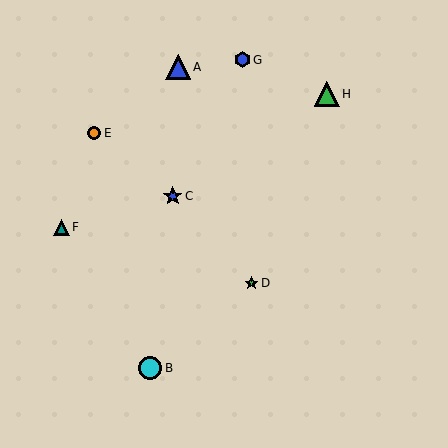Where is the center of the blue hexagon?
The center of the blue hexagon is at (242, 60).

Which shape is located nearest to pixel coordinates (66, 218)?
The teal triangle (labeled F) at (62, 227) is nearest to that location.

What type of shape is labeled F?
Shape F is a teal triangle.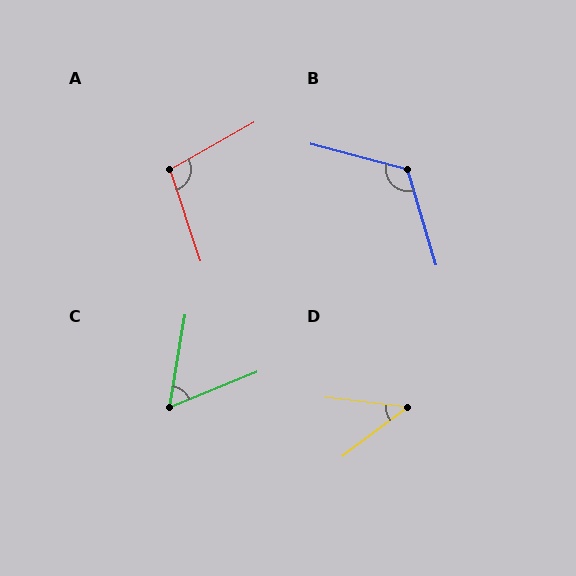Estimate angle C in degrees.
Approximately 58 degrees.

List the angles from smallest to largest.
D (44°), C (58°), A (101°), B (121°).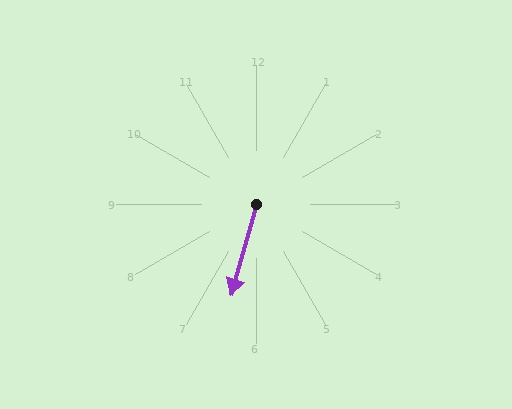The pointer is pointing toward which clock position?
Roughly 7 o'clock.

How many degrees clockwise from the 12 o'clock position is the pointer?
Approximately 195 degrees.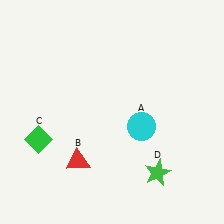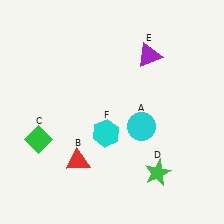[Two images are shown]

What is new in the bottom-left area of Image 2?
A cyan hexagon (F) was added in the bottom-left area of Image 2.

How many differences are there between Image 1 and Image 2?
There are 2 differences between the two images.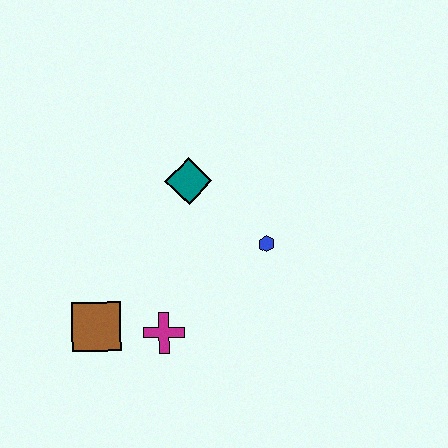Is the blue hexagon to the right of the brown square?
Yes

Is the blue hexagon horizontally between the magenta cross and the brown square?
No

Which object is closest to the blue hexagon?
The teal diamond is closest to the blue hexagon.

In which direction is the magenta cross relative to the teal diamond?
The magenta cross is below the teal diamond.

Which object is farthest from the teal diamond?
The brown square is farthest from the teal diamond.